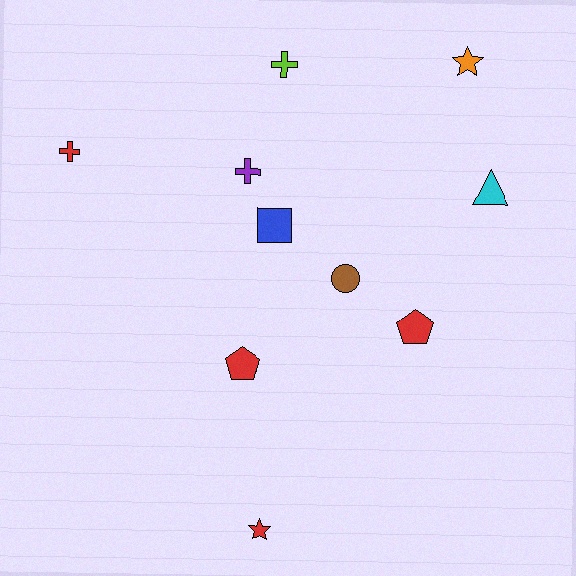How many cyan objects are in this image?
There is 1 cyan object.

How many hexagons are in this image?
There are no hexagons.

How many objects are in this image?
There are 10 objects.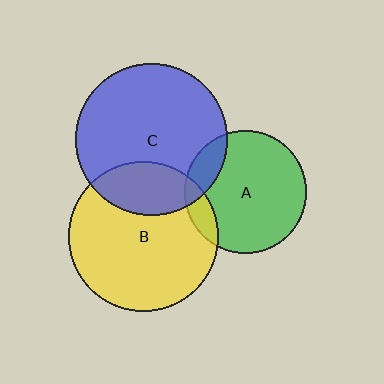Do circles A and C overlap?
Yes.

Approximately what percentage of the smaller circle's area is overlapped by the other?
Approximately 15%.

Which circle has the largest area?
Circle C (blue).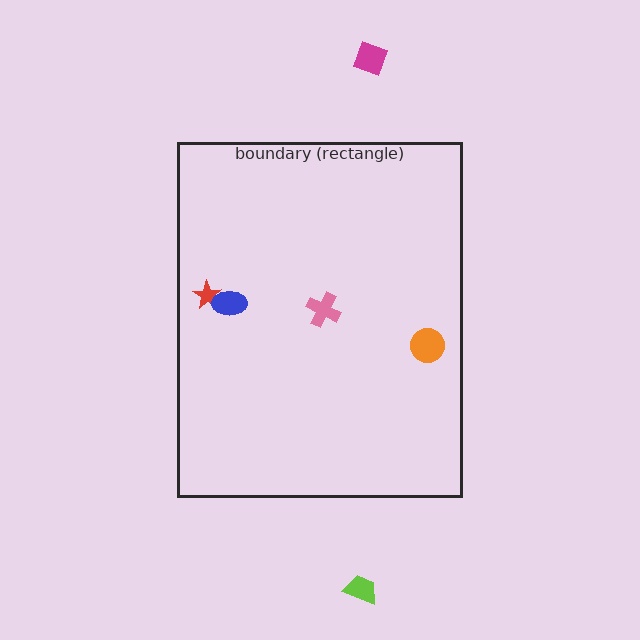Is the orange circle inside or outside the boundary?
Inside.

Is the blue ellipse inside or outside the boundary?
Inside.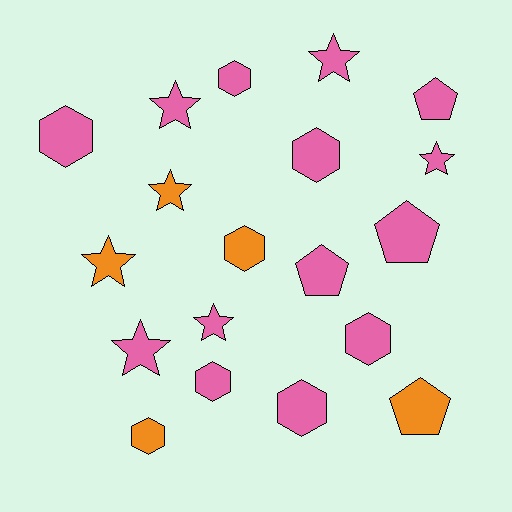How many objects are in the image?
There are 19 objects.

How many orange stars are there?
There are 2 orange stars.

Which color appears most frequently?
Pink, with 14 objects.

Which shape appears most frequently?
Hexagon, with 8 objects.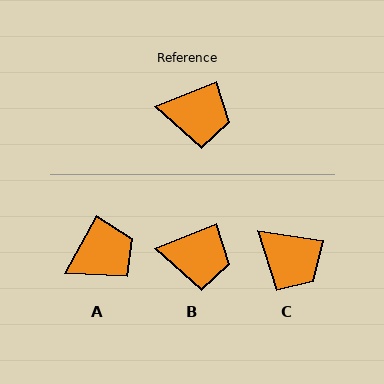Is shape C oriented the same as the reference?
No, it is off by about 30 degrees.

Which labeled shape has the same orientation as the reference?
B.